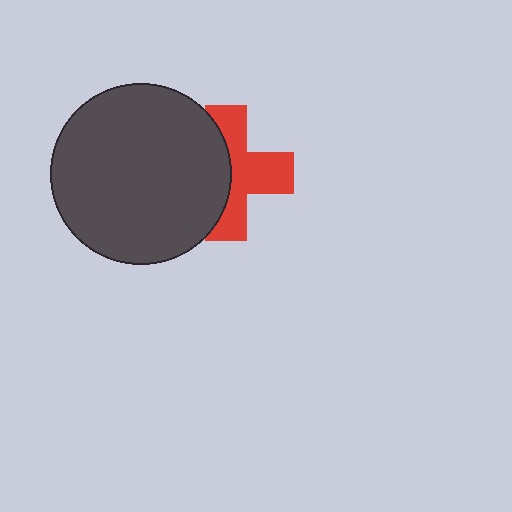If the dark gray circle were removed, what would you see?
You would see the complete red cross.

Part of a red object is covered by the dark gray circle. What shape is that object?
It is a cross.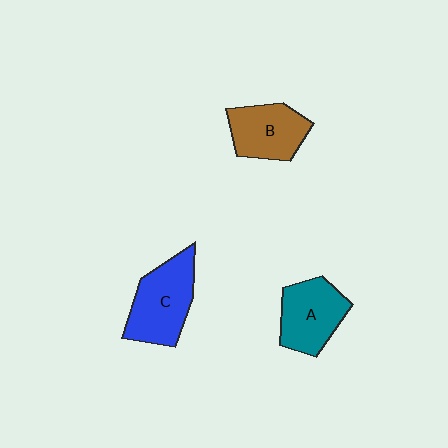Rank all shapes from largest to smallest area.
From largest to smallest: C (blue), A (teal), B (brown).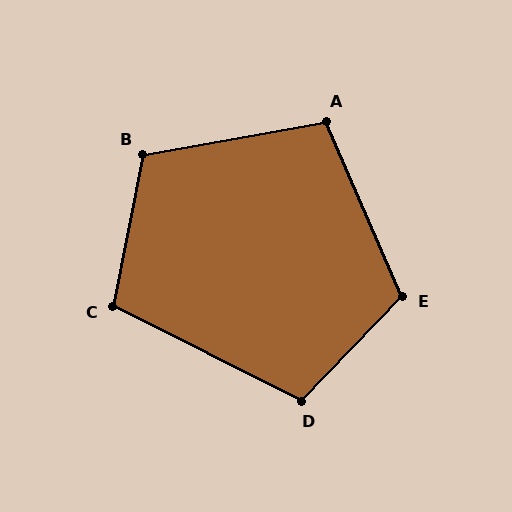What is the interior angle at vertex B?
Approximately 112 degrees (obtuse).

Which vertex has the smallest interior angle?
A, at approximately 103 degrees.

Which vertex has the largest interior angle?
E, at approximately 112 degrees.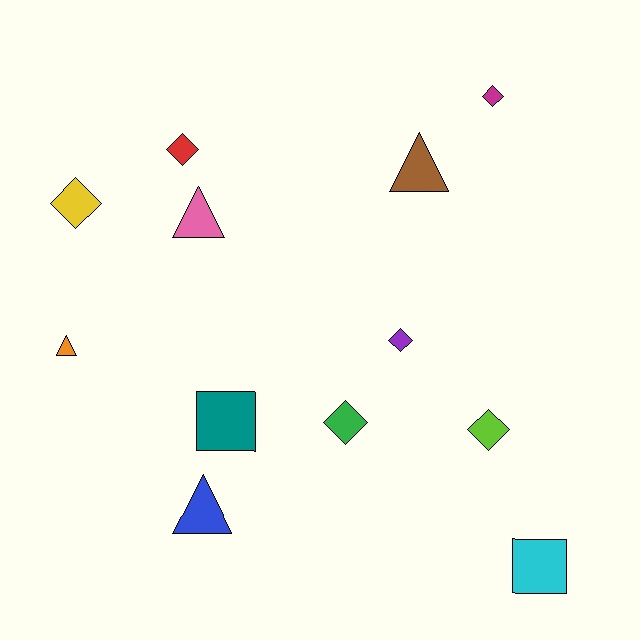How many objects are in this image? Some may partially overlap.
There are 12 objects.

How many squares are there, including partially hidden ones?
There are 2 squares.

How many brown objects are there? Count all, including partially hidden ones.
There is 1 brown object.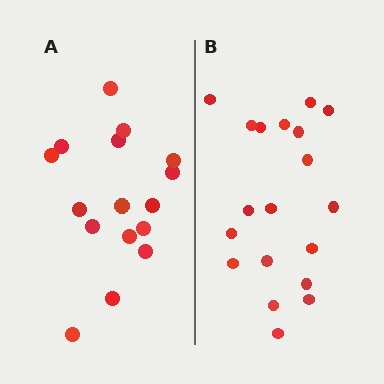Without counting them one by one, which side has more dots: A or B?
Region B (the right region) has more dots.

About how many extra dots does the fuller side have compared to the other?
Region B has just a few more — roughly 2 or 3 more dots than region A.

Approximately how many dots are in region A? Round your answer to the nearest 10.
About 20 dots. (The exact count is 16, which rounds to 20.)